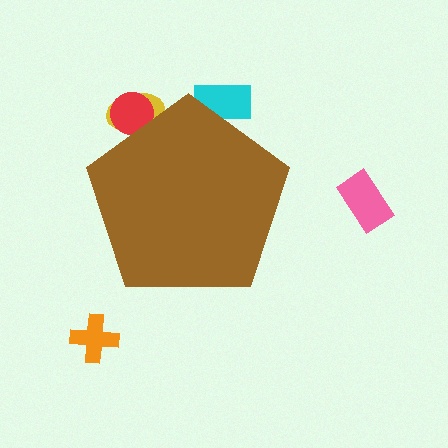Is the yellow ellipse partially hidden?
Yes, the yellow ellipse is partially hidden behind the brown pentagon.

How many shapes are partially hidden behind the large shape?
3 shapes are partially hidden.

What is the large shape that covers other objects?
A brown pentagon.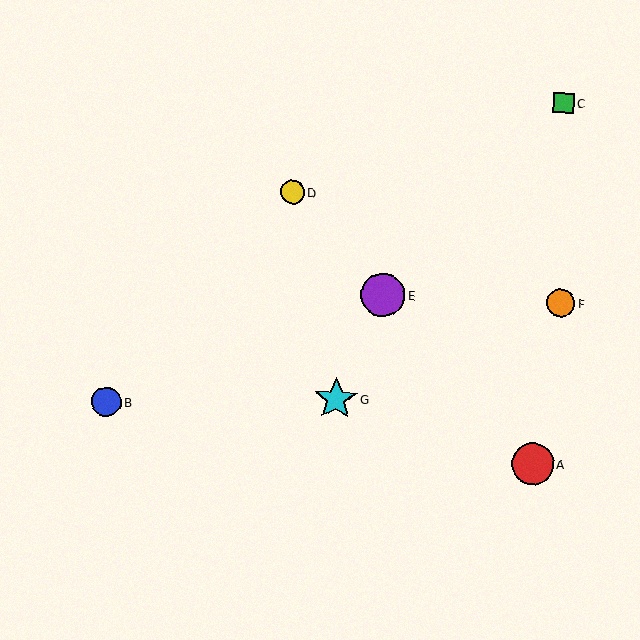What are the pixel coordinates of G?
Object G is at (336, 399).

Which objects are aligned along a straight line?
Objects A, D, E are aligned along a straight line.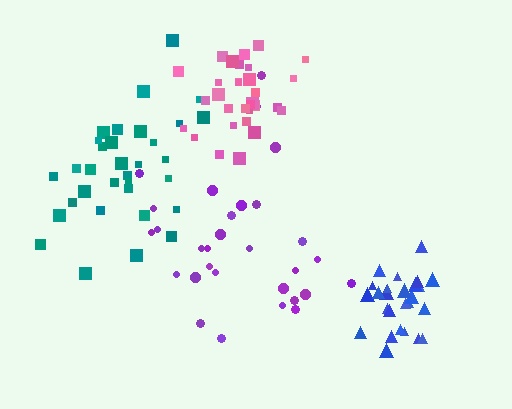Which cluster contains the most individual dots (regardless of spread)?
Teal (34).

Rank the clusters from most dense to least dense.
blue, pink, teal, purple.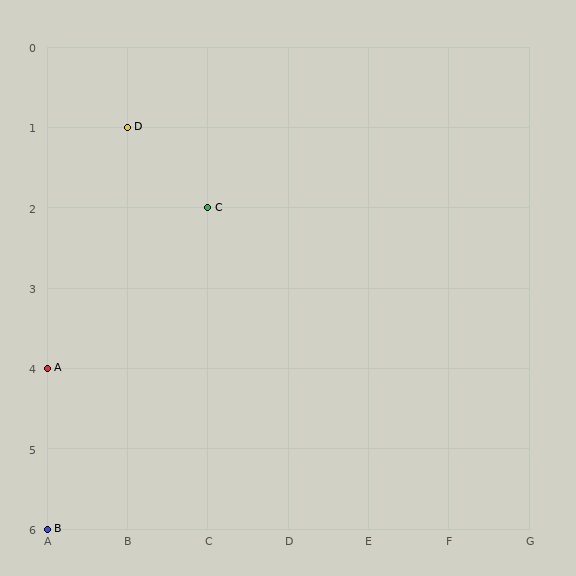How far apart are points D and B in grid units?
Points D and B are 1 column and 5 rows apart (about 5.1 grid units diagonally).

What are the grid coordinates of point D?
Point D is at grid coordinates (B, 1).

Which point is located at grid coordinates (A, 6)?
Point B is at (A, 6).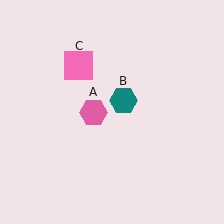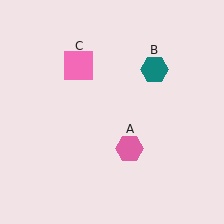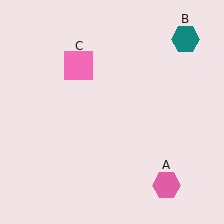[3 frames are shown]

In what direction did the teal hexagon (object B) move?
The teal hexagon (object B) moved up and to the right.